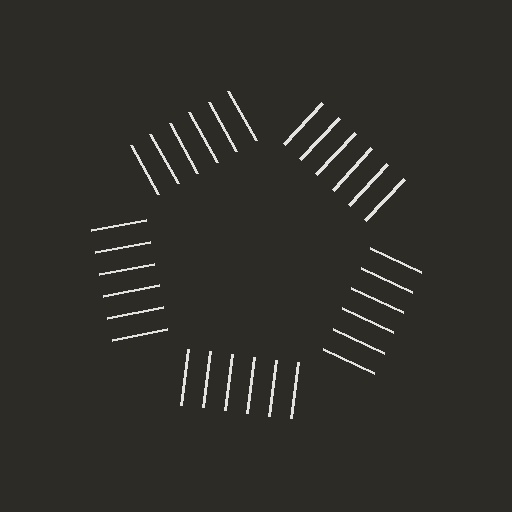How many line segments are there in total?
30 — 6 along each of the 5 edges.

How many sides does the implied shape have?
5 sides — the line-ends trace a pentagon.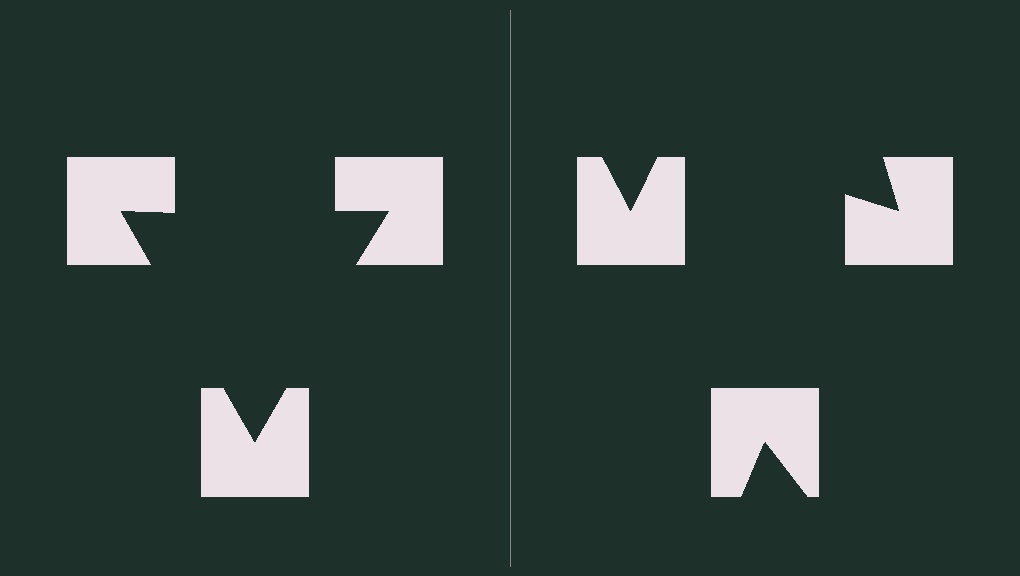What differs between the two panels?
The notched squares are positioned identically on both sides; only the wedge orientations differ. On the left they align to a triangle; on the right they are misaligned.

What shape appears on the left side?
An illusory triangle.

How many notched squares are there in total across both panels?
6 — 3 on each side.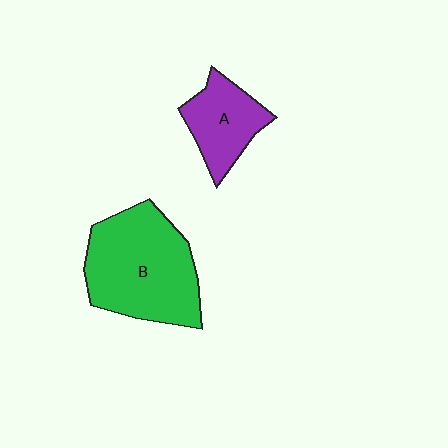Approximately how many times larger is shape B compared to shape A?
Approximately 2.0 times.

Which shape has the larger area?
Shape B (green).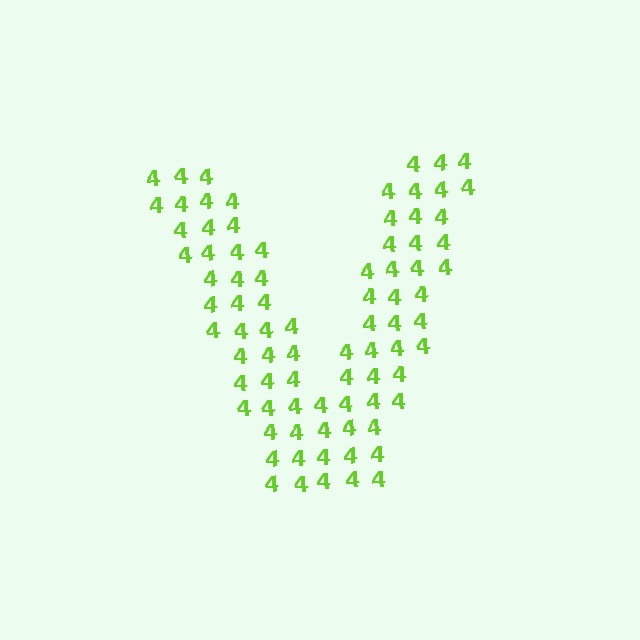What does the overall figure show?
The overall figure shows the letter V.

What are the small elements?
The small elements are digit 4's.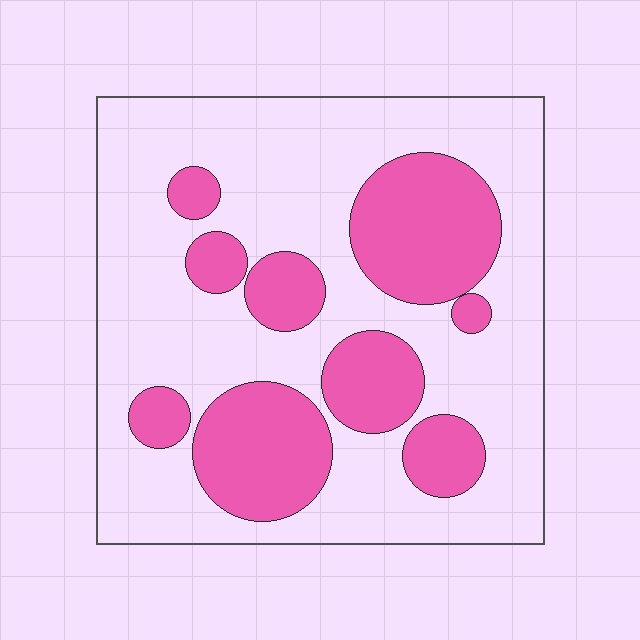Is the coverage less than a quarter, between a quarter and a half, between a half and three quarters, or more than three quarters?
Between a quarter and a half.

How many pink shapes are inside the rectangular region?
9.